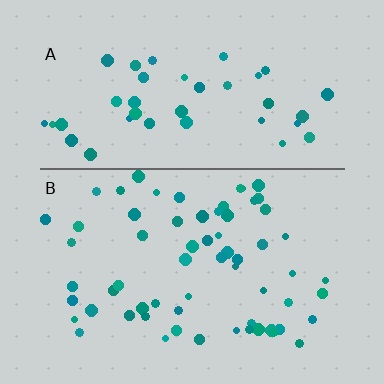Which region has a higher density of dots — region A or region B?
B (the bottom).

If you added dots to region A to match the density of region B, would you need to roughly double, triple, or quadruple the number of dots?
Approximately double.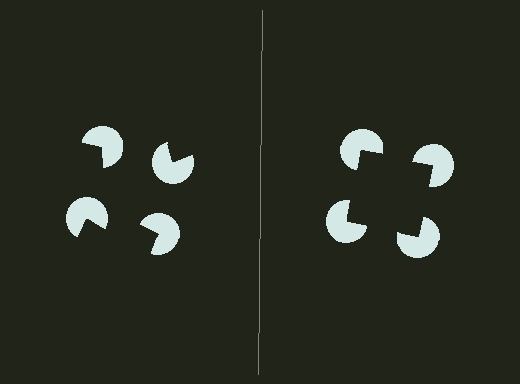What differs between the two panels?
The pac-man discs are positioned identically on both sides; only the wedge orientations differ. On the right they align to a square; on the left they are misaligned.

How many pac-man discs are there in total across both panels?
8 — 4 on each side.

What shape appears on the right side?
An illusory square.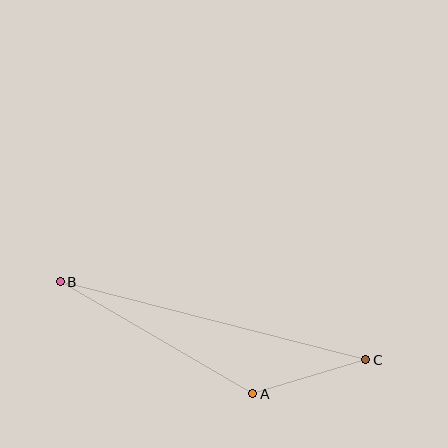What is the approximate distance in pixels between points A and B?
The distance between A and B is approximately 223 pixels.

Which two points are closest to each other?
Points A and C are closest to each other.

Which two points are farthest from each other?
Points B and C are farthest from each other.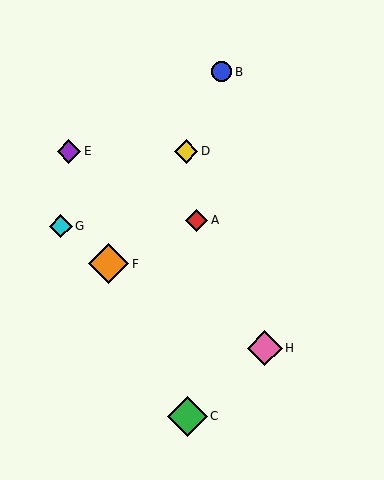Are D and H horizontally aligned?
No, D is at y≈151 and H is at y≈348.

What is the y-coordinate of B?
Object B is at y≈72.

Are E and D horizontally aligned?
Yes, both are at y≈151.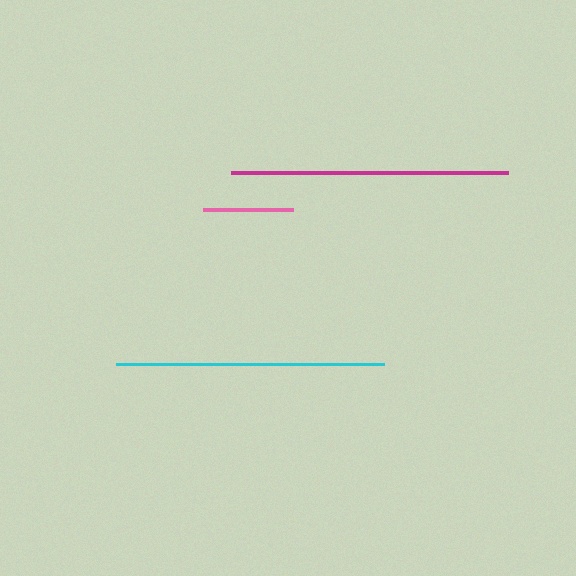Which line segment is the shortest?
The pink line is the shortest at approximately 90 pixels.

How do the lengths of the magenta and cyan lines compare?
The magenta and cyan lines are approximately the same length.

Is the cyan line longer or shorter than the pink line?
The cyan line is longer than the pink line.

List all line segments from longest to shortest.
From longest to shortest: magenta, cyan, pink.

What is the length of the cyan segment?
The cyan segment is approximately 268 pixels long.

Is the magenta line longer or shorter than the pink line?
The magenta line is longer than the pink line.